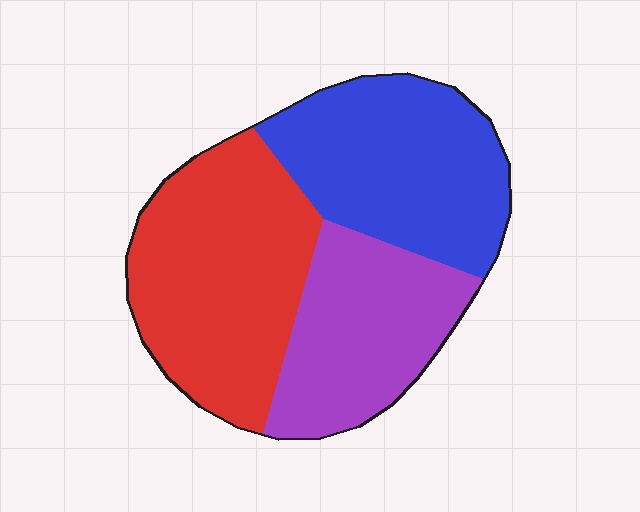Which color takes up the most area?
Red, at roughly 40%.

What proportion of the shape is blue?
Blue covers 34% of the shape.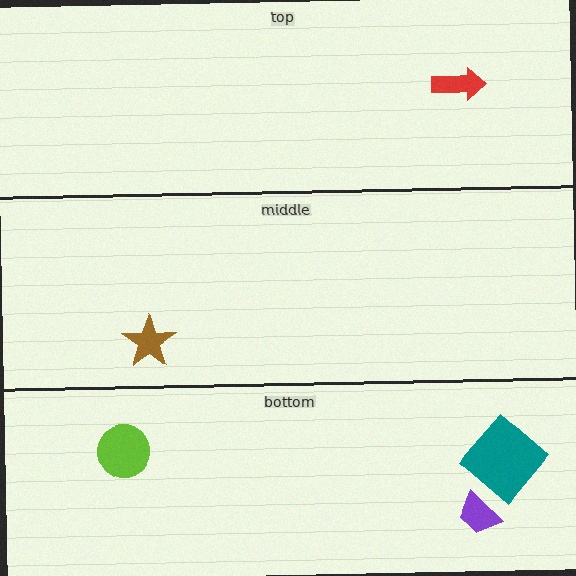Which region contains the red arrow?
The top region.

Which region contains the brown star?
The middle region.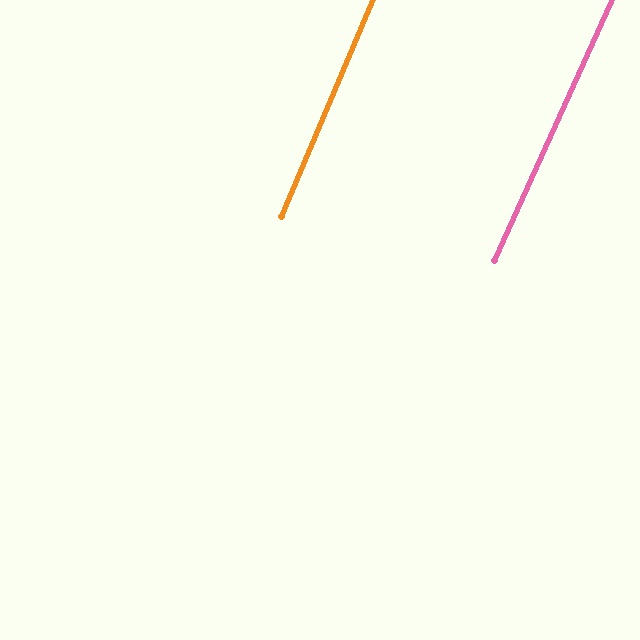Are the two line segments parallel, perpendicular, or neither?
Parallel — their directions differ by only 1.5°.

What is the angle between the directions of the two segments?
Approximately 1 degree.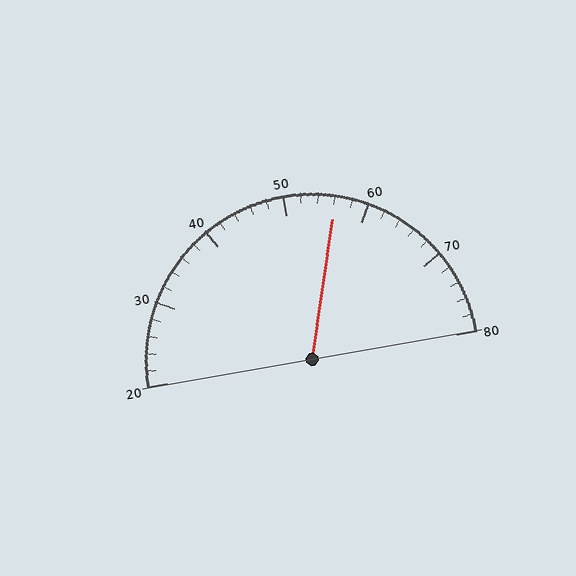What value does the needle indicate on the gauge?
The needle indicates approximately 56.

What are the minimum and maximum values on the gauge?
The gauge ranges from 20 to 80.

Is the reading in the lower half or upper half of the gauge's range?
The reading is in the upper half of the range (20 to 80).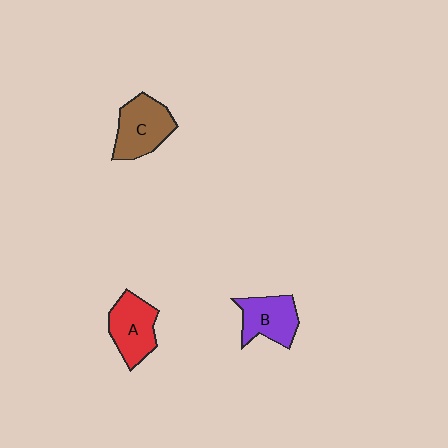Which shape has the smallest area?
Shape B (purple).